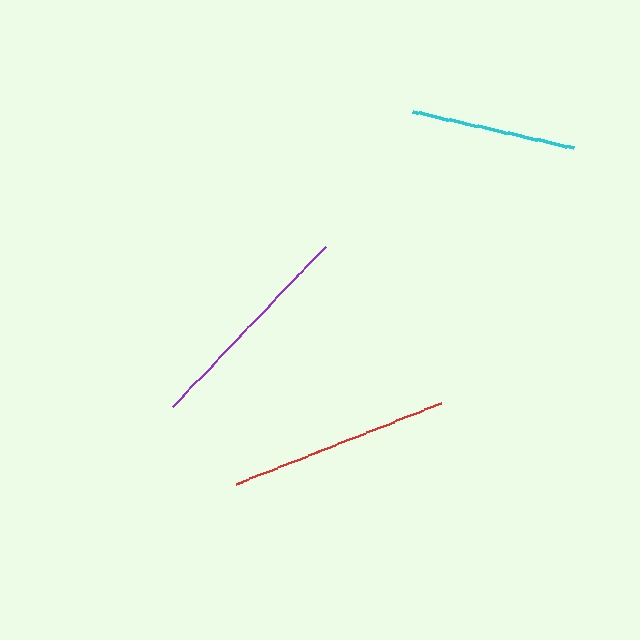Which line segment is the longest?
The purple line is the longest at approximately 221 pixels.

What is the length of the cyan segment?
The cyan segment is approximately 165 pixels long.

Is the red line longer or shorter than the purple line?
The purple line is longer than the red line.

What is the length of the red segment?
The red segment is approximately 221 pixels long.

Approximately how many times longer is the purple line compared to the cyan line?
The purple line is approximately 1.3 times the length of the cyan line.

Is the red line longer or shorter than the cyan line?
The red line is longer than the cyan line.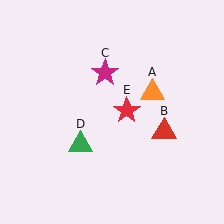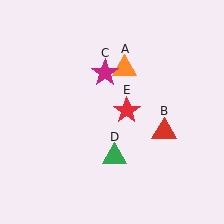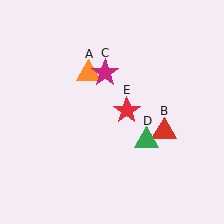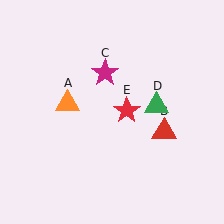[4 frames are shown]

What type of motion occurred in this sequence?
The orange triangle (object A), green triangle (object D) rotated counterclockwise around the center of the scene.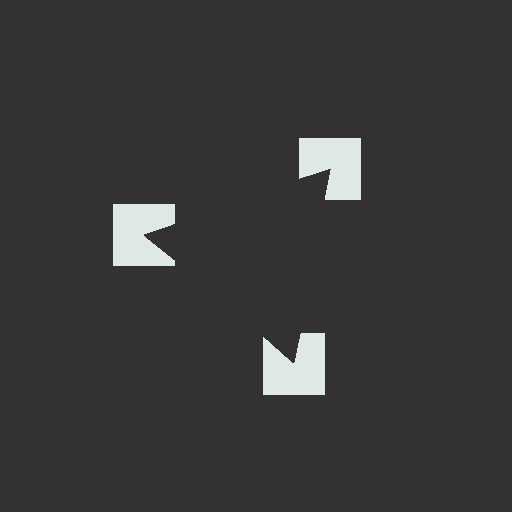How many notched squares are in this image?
There are 3 — one at each vertex of the illusory triangle.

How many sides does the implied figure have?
3 sides.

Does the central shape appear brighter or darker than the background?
It typically appears slightly darker than the background, even though no actual brightness change is drawn.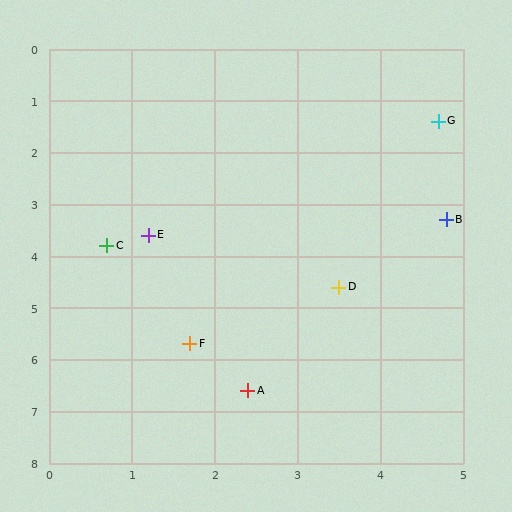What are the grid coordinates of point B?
Point B is at approximately (4.8, 3.3).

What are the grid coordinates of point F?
Point F is at approximately (1.7, 5.7).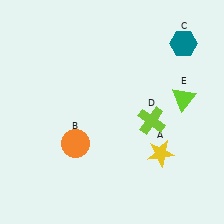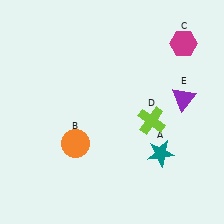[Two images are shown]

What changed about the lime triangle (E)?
In Image 1, E is lime. In Image 2, it changed to purple.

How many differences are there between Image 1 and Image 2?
There are 3 differences between the two images.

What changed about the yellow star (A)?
In Image 1, A is yellow. In Image 2, it changed to teal.